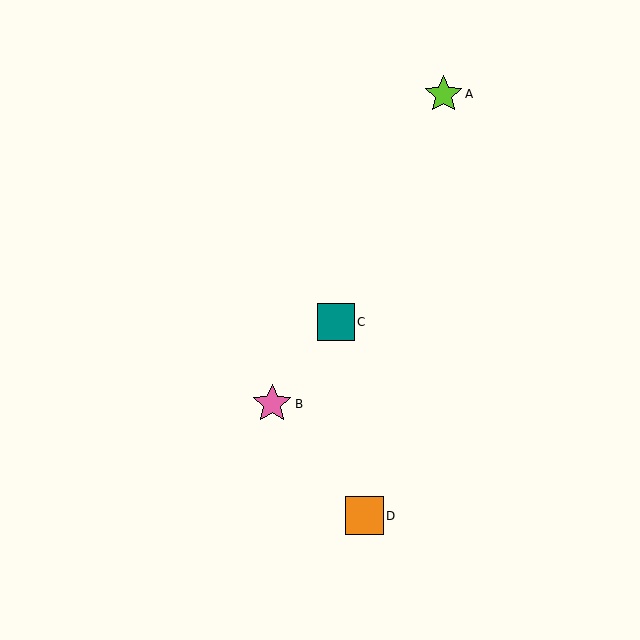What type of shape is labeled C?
Shape C is a teal square.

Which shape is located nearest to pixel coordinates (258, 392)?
The pink star (labeled B) at (272, 404) is nearest to that location.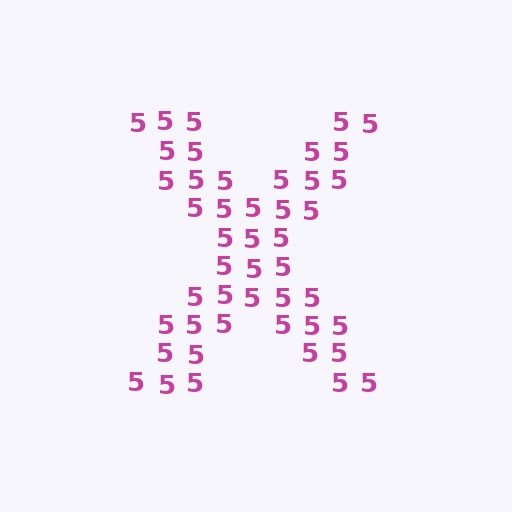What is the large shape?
The large shape is the letter X.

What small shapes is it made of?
It is made of small digit 5's.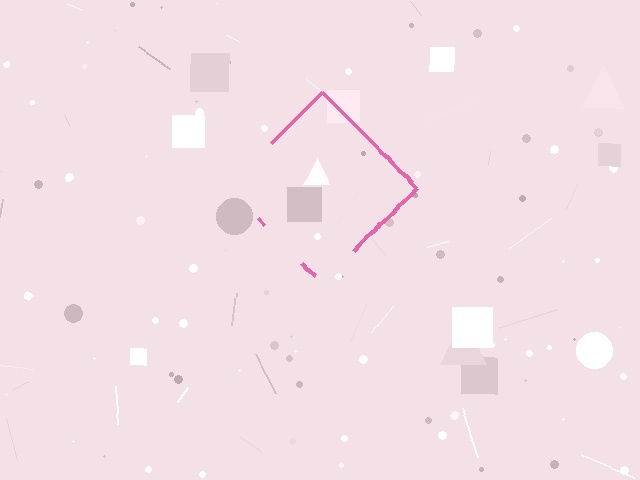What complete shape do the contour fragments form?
The contour fragments form a diamond.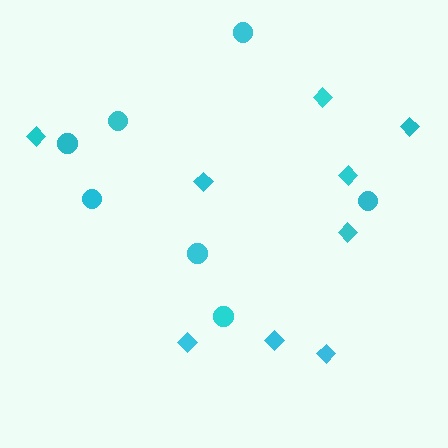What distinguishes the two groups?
There are 2 groups: one group of diamonds (9) and one group of circles (7).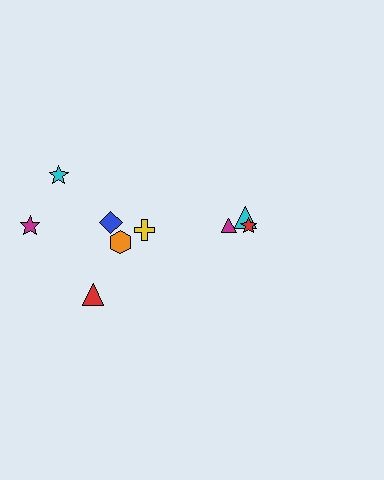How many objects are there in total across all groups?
There are 9 objects.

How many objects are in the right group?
There are 3 objects.